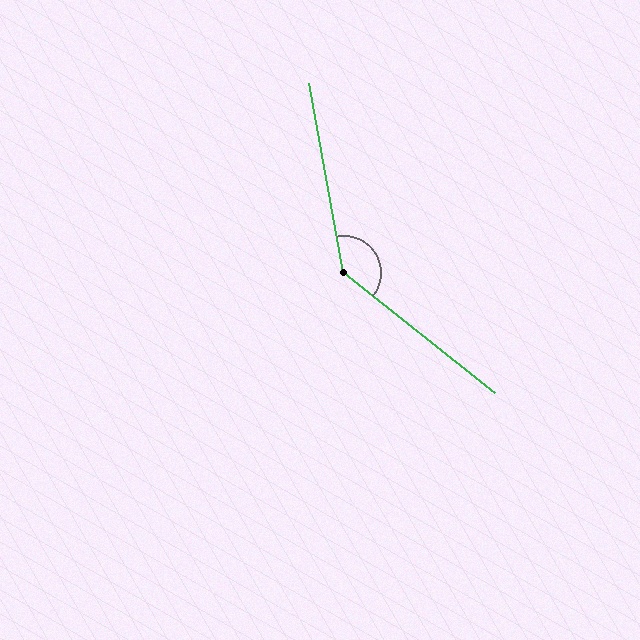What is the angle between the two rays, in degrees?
Approximately 139 degrees.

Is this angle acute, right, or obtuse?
It is obtuse.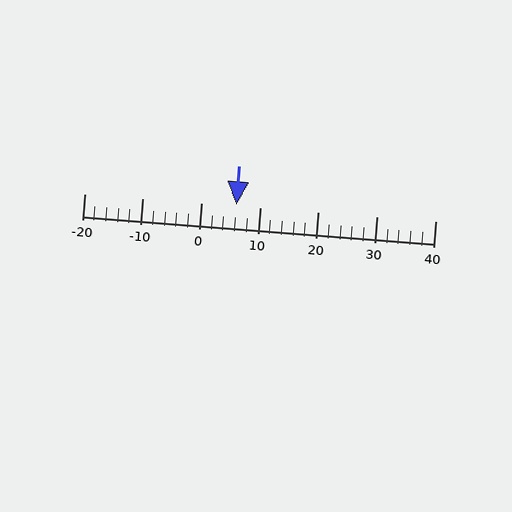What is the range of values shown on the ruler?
The ruler shows values from -20 to 40.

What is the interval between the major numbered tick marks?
The major tick marks are spaced 10 units apart.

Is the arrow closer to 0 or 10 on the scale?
The arrow is closer to 10.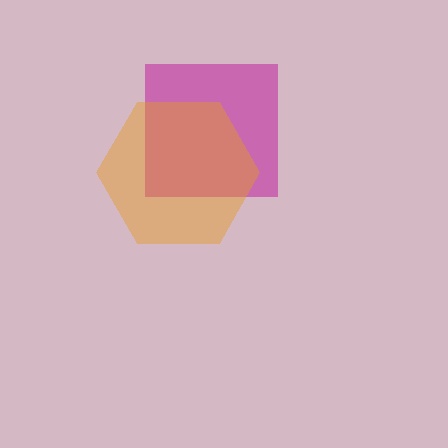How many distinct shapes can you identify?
There are 2 distinct shapes: a magenta square, an orange hexagon.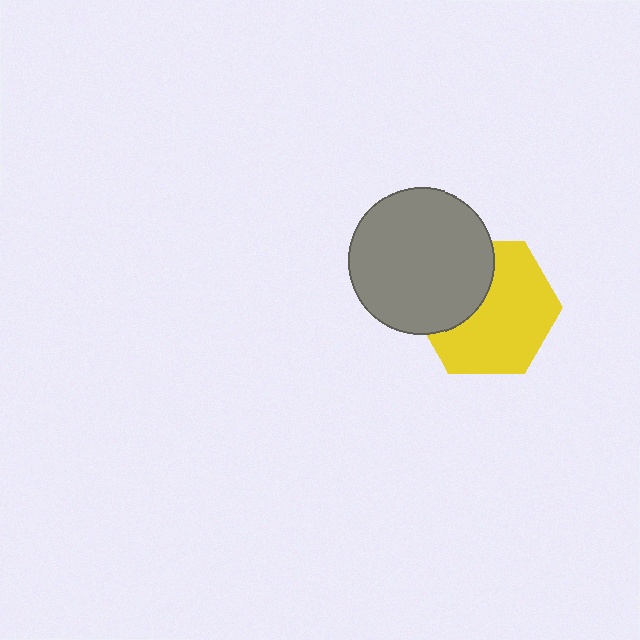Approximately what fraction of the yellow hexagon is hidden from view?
Roughly 35% of the yellow hexagon is hidden behind the gray circle.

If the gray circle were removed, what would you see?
You would see the complete yellow hexagon.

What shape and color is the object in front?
The object in front is a gray circle.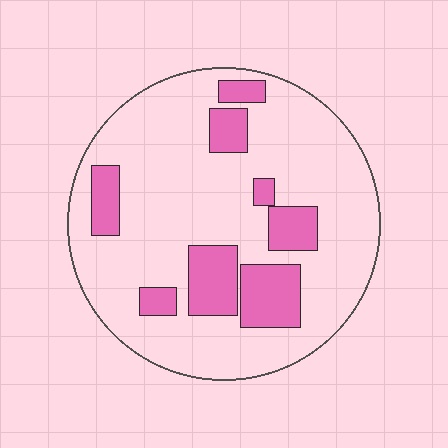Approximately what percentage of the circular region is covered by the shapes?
Approximately 20%.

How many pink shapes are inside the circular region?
8.